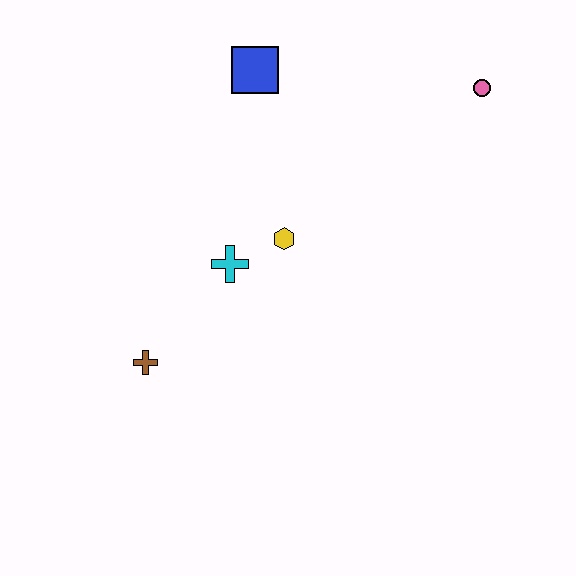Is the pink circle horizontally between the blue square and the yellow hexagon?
No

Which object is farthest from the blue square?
The brown cross is farthest from the blue square.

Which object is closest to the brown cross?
The cyan cross is closest to the brown cross.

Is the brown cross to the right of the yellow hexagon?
No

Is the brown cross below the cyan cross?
Yes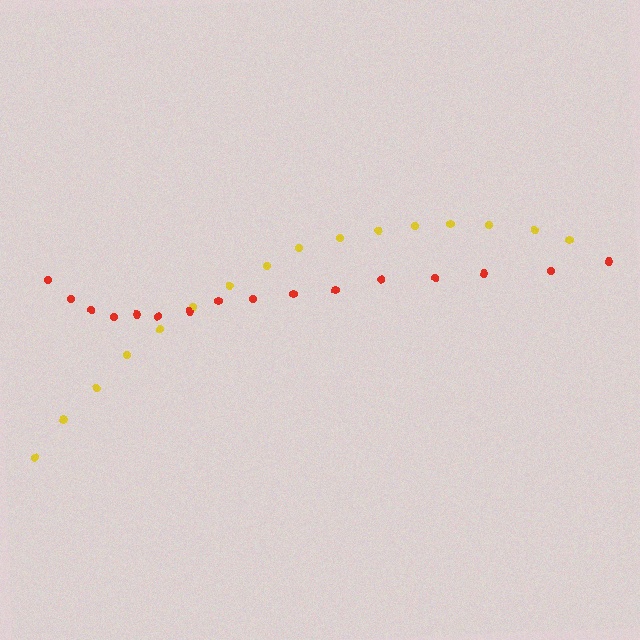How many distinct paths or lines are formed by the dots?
There are 2 distinct paths.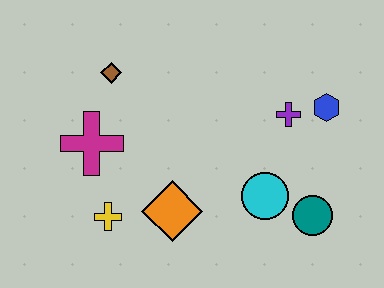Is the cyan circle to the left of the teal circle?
Yes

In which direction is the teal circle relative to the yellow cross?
The teal circle is to the right of the yellow cross.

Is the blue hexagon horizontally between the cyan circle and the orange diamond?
No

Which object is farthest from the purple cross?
The yellow cross is farthest from the purple cross.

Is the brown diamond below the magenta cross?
No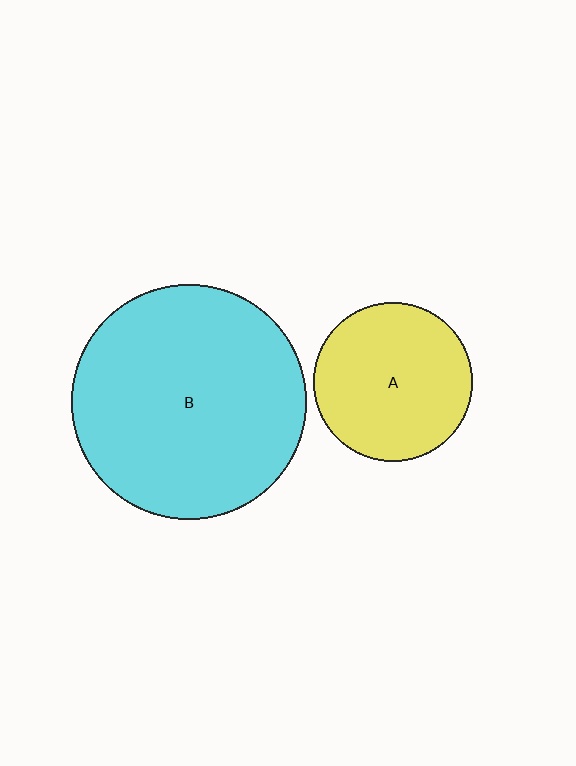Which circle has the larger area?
Circle B (cyan).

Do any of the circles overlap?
No, none of the circles overlap.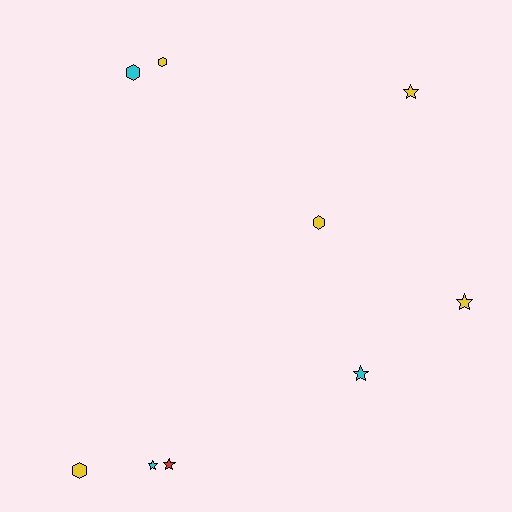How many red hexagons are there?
There are no red hexagons.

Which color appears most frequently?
Yellow, with 5 objects.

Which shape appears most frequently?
Star, with 5 objects.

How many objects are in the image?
There are 9 objects.